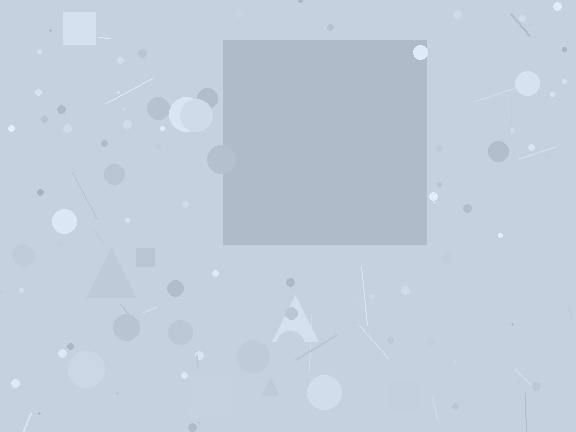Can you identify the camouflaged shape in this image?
The camouflaged shape is a square.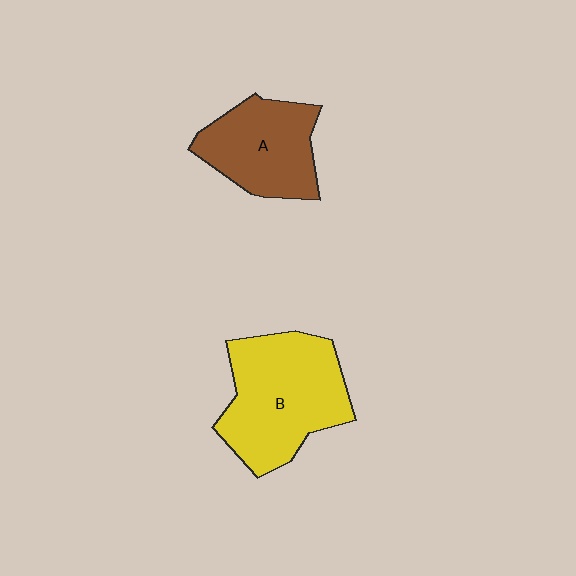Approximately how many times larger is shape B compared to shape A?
Approximately 1.4 times.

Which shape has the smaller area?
Shape A (brown).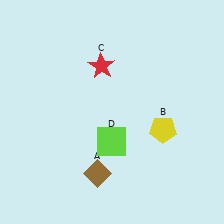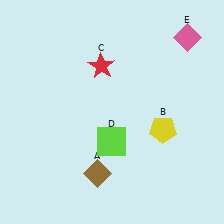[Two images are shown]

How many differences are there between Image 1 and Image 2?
There is 1 difference between the two images.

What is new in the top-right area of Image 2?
A pink diamond (E) was added in the top-right area of Image 2.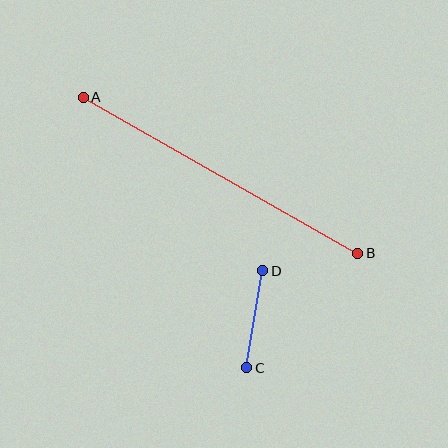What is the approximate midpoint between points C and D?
The midpoint is at approximately (255, 319) pixels.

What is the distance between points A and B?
The distance is approximately 316 pixels.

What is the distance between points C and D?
The distance is approximately 98 pixels.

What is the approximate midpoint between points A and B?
The midpoint is at approximately (220, 175) pixels.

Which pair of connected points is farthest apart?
Points A and B are farthest apart.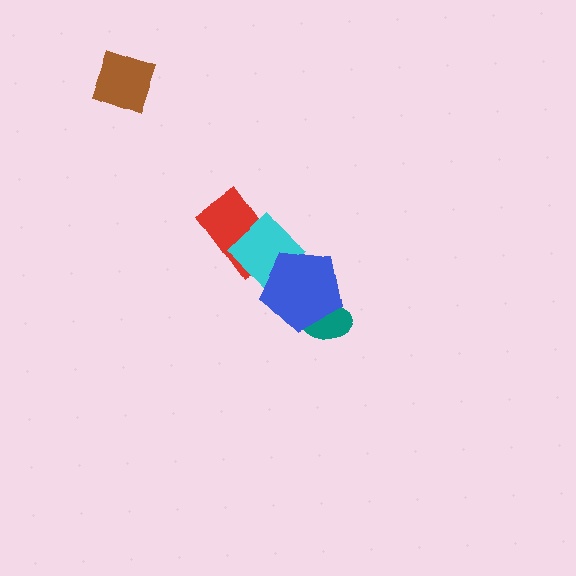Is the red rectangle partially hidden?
Yes, it is partially covered by another shape.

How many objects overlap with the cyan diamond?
2 objects overlap with the cyan diamond.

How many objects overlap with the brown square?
0 objects overlap with the brown square.